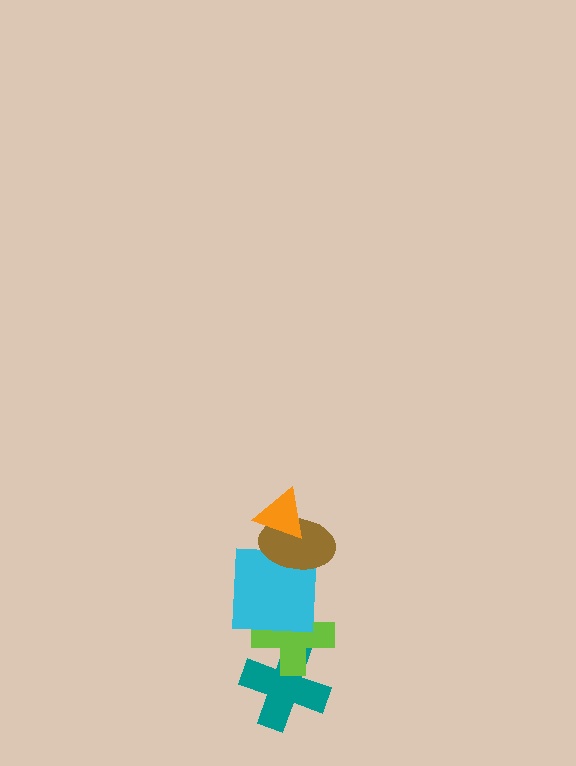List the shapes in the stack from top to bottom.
From top to bottom: the orange triangle, the brown ellipse, the cyan square, the lime cross, the teal cross.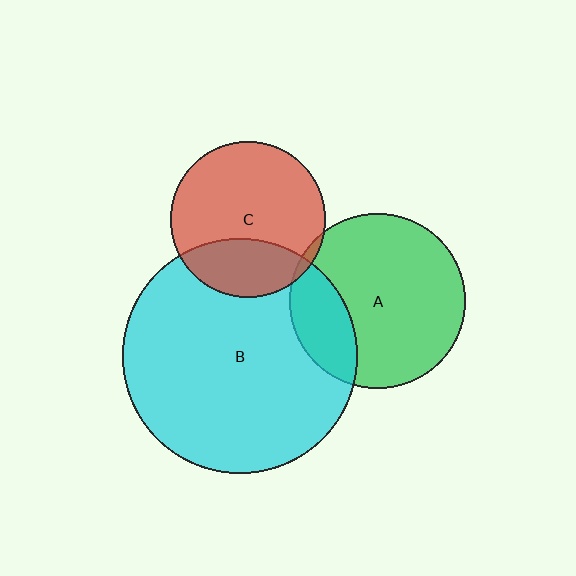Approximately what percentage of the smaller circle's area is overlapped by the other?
Approximately 20%.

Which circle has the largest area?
Circle B (cyan).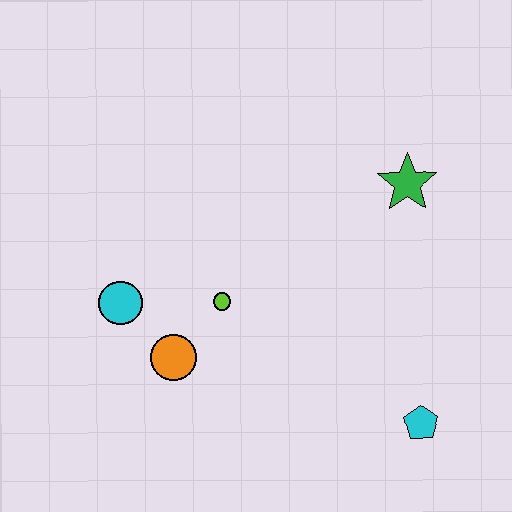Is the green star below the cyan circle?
No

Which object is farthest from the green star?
The cyan circle is farthest from the green star.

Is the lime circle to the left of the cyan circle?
No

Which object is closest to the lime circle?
The orange circle is closest to the lime circle.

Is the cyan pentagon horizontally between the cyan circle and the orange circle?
No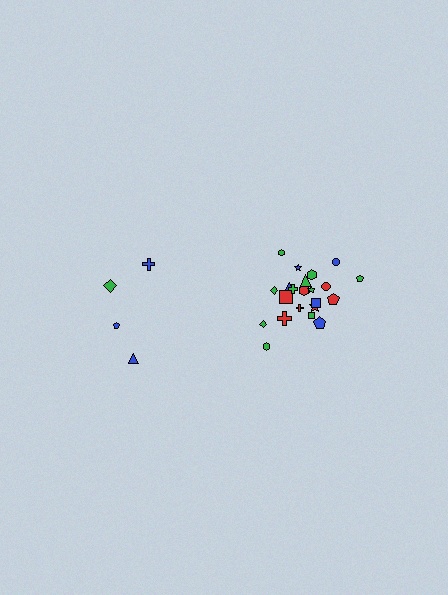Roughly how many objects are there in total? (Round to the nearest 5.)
Roughly 25 objects in total.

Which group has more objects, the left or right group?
The right group.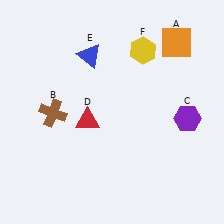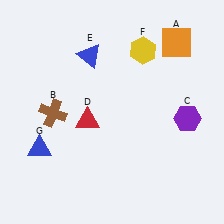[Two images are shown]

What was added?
A blue triangle (G) was added in Image 2.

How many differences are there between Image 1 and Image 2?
There is 1 difference between the two images.